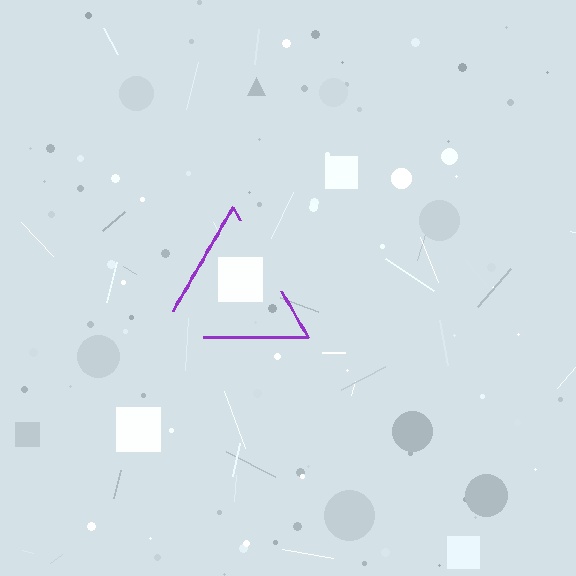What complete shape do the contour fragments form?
The contour fragments form a triangle.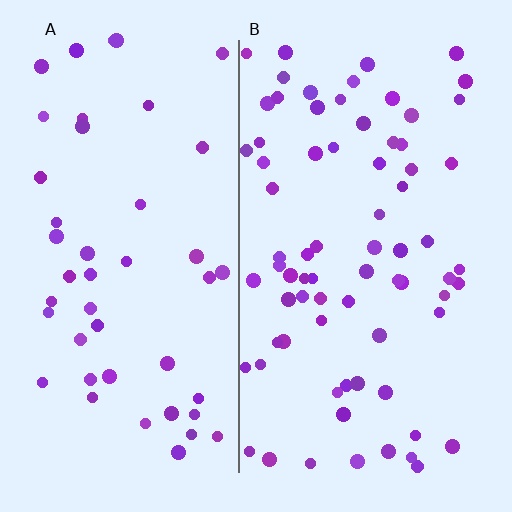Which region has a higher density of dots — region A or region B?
B (the right).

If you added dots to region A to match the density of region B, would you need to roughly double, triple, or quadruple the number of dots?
Approximately double.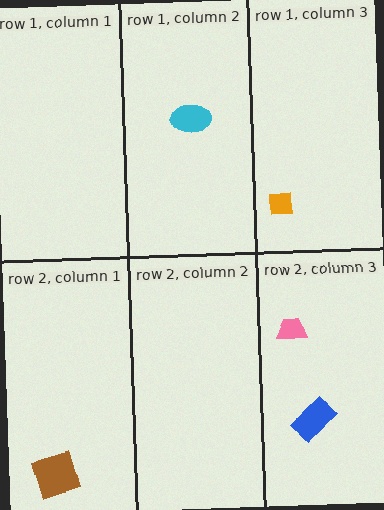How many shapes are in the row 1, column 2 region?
1.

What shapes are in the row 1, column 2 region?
The cyan ellipse.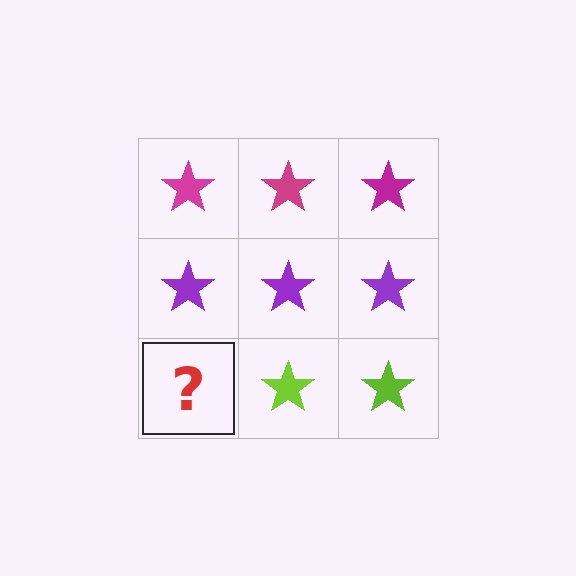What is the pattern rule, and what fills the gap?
The rule is that each row has a consistent color. The gap should be filled with a lime star.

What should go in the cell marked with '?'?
The missing cell should contain a lime star.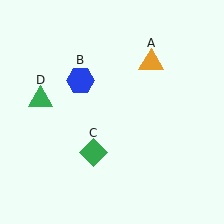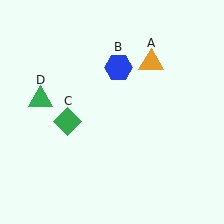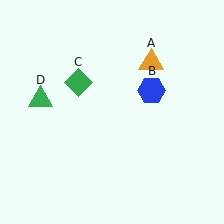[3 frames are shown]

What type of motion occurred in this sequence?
The blue hexagon (object B), green diamond (object C) rotated clockwise around the center of the scene.